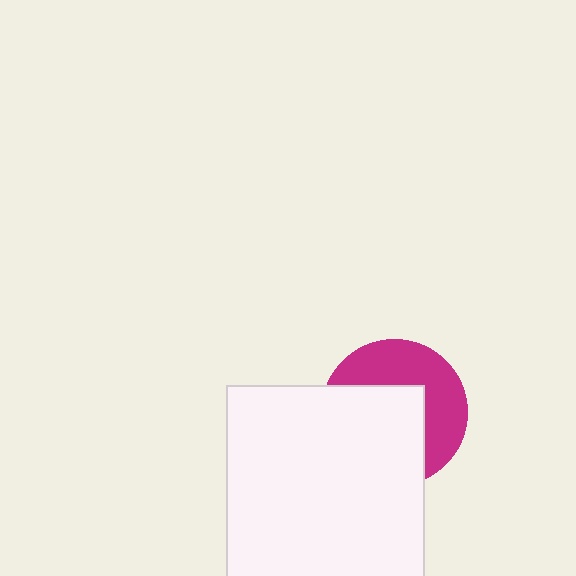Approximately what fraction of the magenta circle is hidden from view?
Roughly 54% of the magenta circle is hidden behind the white rectangle.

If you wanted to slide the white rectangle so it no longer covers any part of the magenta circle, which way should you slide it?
Slide it toward the lower-left — that is the most direct way to separate the two shapes.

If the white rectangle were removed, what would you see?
You would see the complete magenta circle.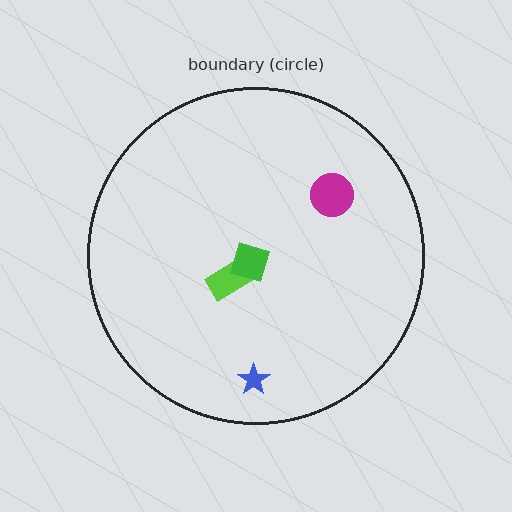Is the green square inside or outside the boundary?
Inside.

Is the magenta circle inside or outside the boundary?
Inside.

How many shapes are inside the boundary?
4 inside, 0 outside.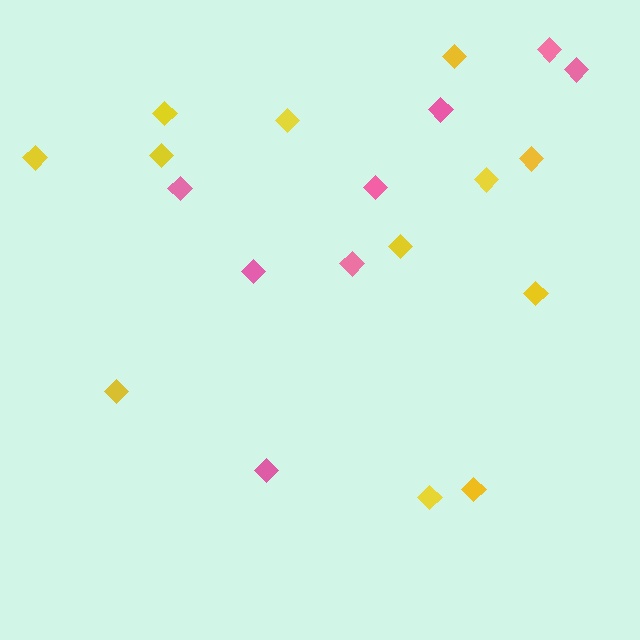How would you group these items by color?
There are 2 groups: one group of yellow diamonds (12) and one group of pink diamonds (8).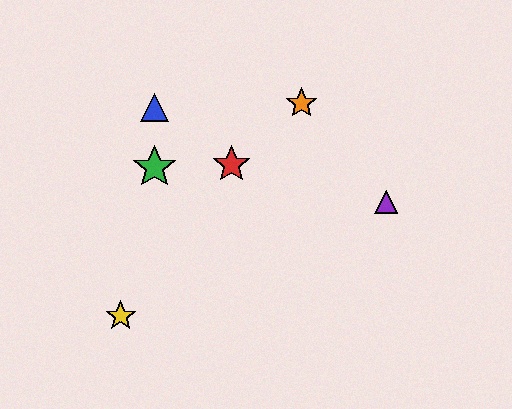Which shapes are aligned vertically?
The blue triangle, the green star are aligned vertically.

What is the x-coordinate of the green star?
The green star is at x≈155.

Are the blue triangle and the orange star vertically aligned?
No, the blue triangle is at x≈155 and the orange star is at x≈301.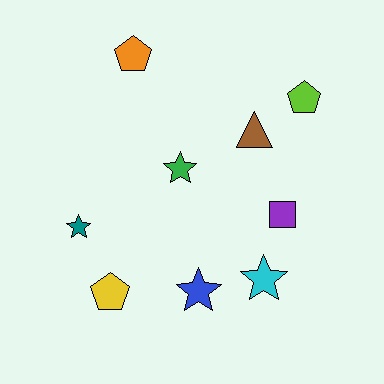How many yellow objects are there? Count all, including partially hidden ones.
There is 1 yellow object.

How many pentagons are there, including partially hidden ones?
There are 3 pentagons.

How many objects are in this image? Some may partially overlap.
There are 9 objects.